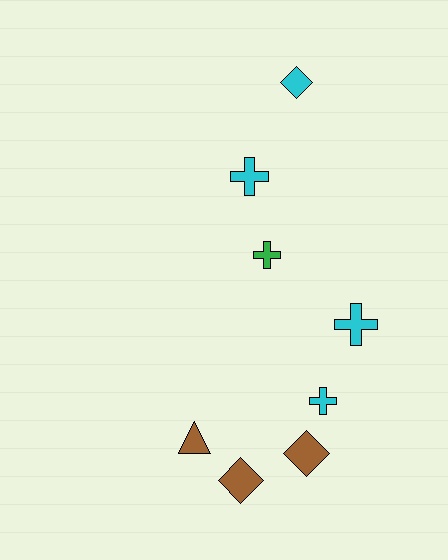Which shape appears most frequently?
Cross, with 4 objects.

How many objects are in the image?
There are 8 objects.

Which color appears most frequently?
Cyan, with 4 objects.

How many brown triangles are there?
There is 1 brown triangle.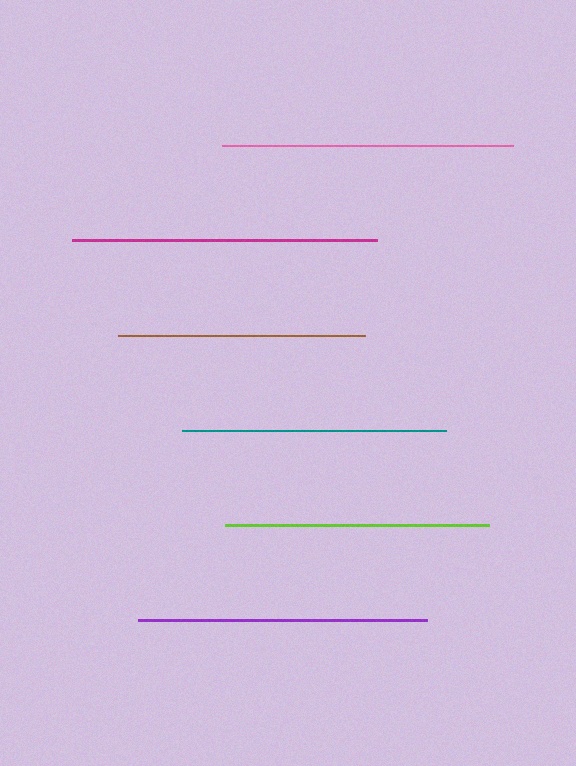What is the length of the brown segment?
The brown segment is approximately 247 pixels long.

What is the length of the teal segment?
The teal segment is approximately 264 pixels long.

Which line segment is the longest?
The magenta line is the longest at approximately 305 pixels.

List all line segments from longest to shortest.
From longest to shortest: magenta, pink, purple, lime, teal, brown.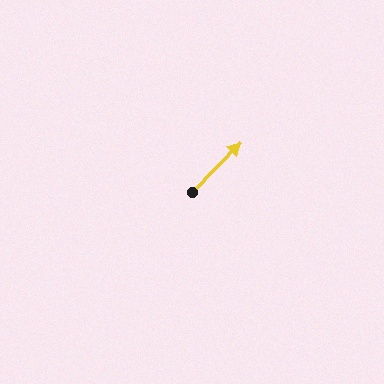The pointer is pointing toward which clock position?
Roughly 1 o'clock.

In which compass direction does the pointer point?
Northeast.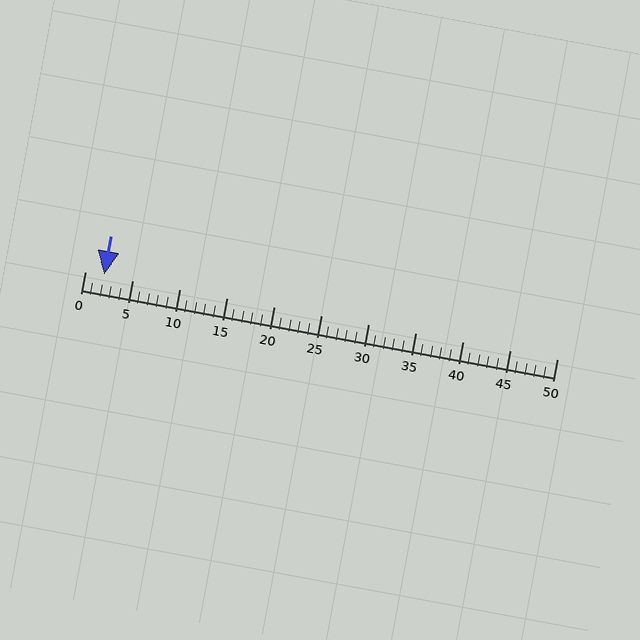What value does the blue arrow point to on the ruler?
The blue arrow points to approximately 2.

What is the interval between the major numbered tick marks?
The major tick marks are spaced 5 units apart.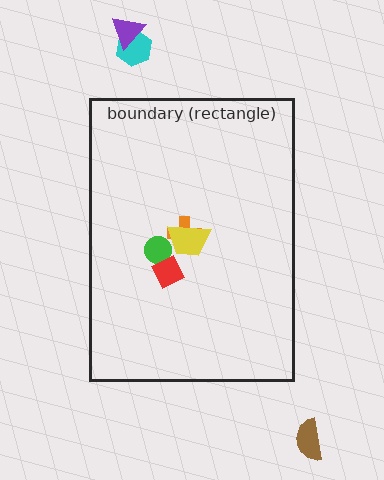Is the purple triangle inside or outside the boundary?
Outside.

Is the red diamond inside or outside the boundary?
Inside.